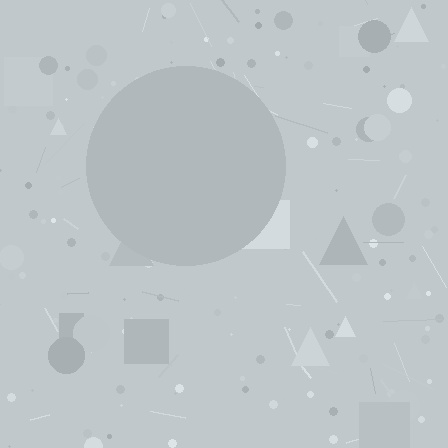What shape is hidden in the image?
A circle is hidden in the image.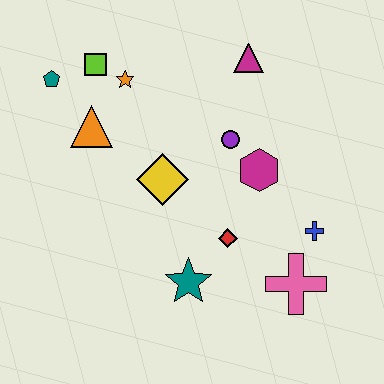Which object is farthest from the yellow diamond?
The pink cross is farthest from the yellow diamond.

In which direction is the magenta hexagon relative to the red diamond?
The magenta hexagon is above the red diamond.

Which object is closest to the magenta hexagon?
The purple circle is closest to the magenta hexagon.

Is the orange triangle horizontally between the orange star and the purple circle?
No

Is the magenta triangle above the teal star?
Yes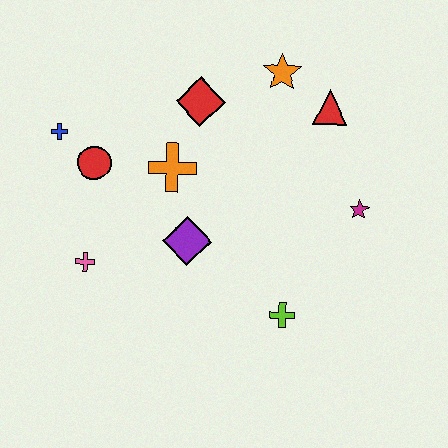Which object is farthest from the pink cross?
The red triangle is farthest from the pink cross.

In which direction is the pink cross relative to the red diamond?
The pink cross is below the red diamond.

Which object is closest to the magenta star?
The red triangle is closest to the magenta star.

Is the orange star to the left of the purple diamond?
No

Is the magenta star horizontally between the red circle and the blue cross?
No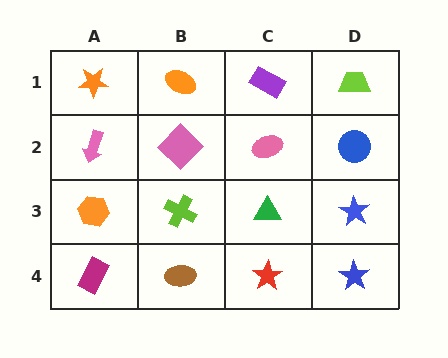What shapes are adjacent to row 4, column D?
A blue star (row 3, column D), a red star (row 4, column C).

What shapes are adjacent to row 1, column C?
A pink ellipse (row 2, column C), an orange ellipse (row 1, column B), a lime trapezoid (row 1, column D).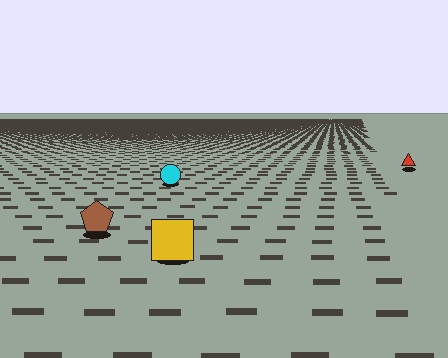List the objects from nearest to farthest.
From nearest to farthest: the yellow square, the brown pentagon, the cyan circle, the red triangle.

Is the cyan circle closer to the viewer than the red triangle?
Yes. The cyan circle is closer — you can tell from the texture gradient: the ground texture is coarser near it.